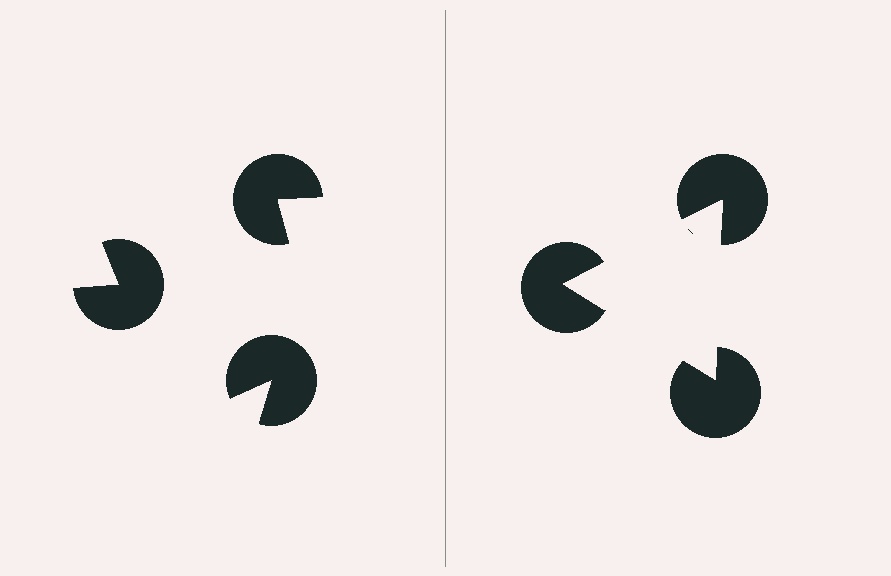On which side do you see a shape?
An illusory triangle appears on the right side. On the left side the wedge cuts are rotated, so no coherent shape forms.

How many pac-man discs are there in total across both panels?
6 — 3 on each side.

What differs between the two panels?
The pac-man discs are positioned identically on both sides; only the wedge orientations differ. On the right they align to a triangle; on the left they are misaligned.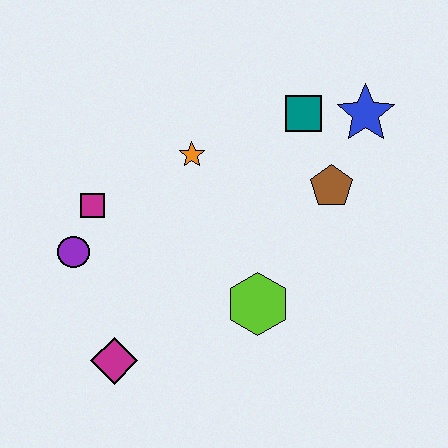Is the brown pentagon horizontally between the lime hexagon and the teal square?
No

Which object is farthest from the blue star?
The magenta diamond is farthest from the blue star.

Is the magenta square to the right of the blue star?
No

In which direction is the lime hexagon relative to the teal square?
The lime hexagon is below the teal square.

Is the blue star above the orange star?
Yes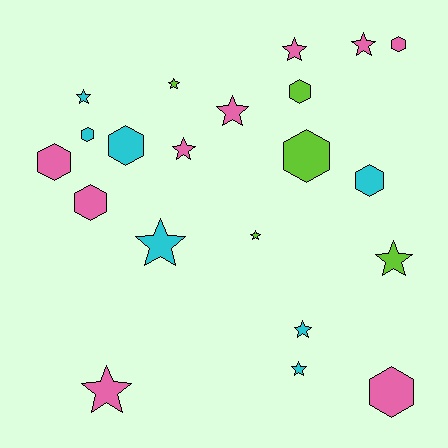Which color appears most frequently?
Pink, with 9 objects.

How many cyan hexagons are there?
There are 3 cyan hexagons.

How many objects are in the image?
There are 21 objects.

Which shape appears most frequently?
Star, with 12 objects.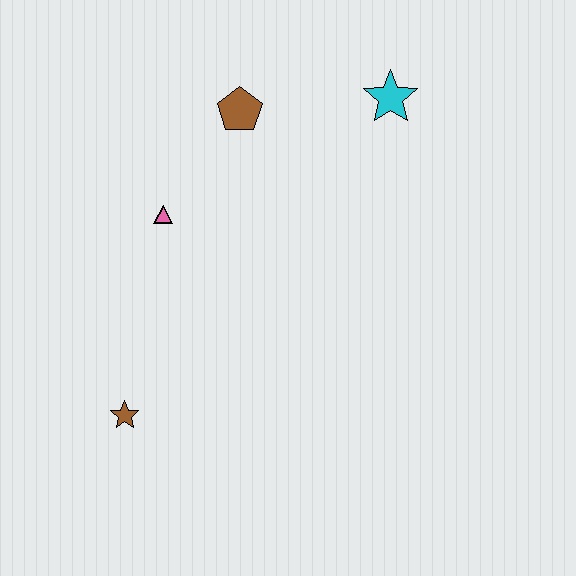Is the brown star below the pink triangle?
Yes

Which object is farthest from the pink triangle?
The cyan star is farthest from the pink triangle.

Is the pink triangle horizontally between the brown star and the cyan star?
Yes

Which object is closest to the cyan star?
The brown pentagon is closest to the cyan star.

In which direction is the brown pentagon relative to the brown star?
The brown pentagon is above the brown star.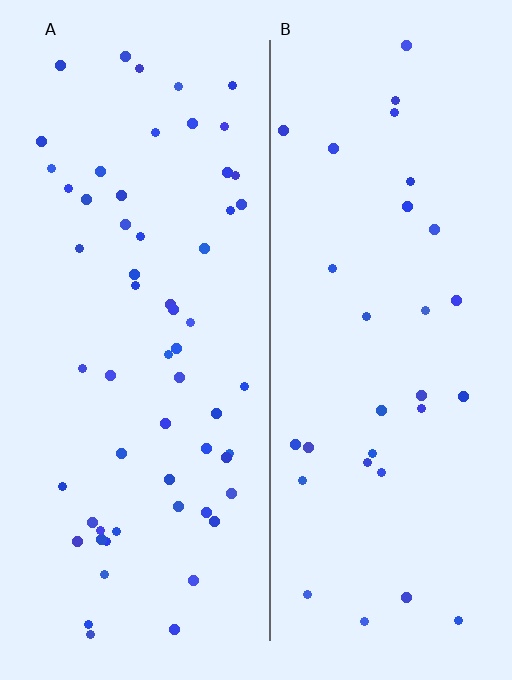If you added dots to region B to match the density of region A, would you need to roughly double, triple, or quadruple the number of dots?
Approximately double.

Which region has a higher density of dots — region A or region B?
A (the left).